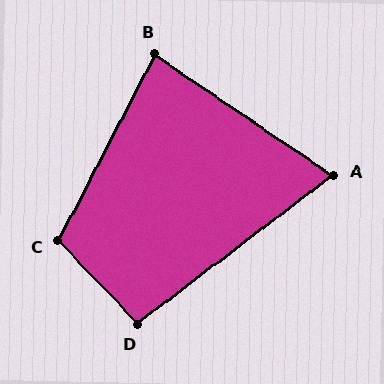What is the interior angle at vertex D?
Approximately 97 degrees (obtuse).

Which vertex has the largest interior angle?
C, at approximately 109 degrees.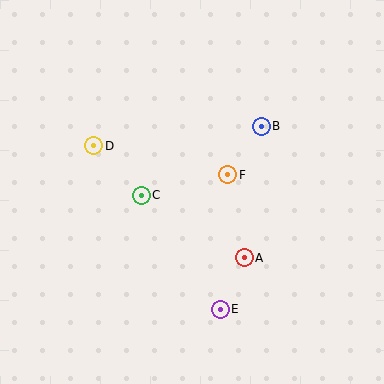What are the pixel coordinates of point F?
Point F is at (228, 175).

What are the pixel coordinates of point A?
Point A is at (244, 258).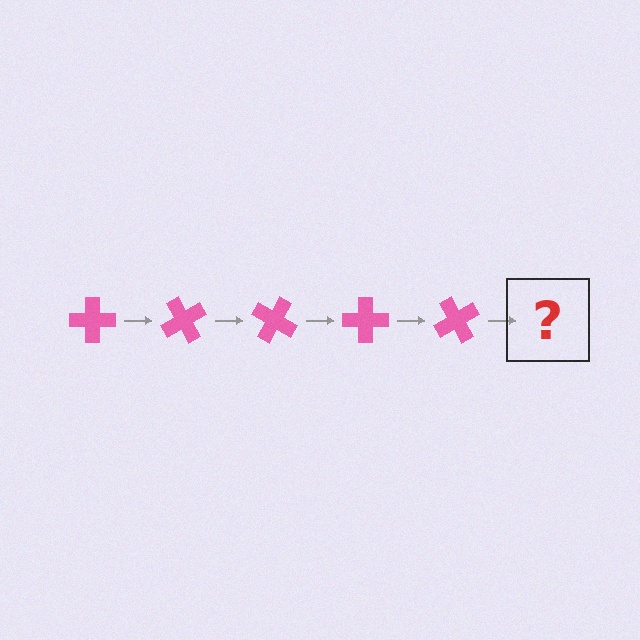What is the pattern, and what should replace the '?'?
The pattern is that the cross rotates 60 degrees each step. The '?' should be a pink cross rotated 300 degrees.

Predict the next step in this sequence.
The next step is a pink cross rotated 300 degrees.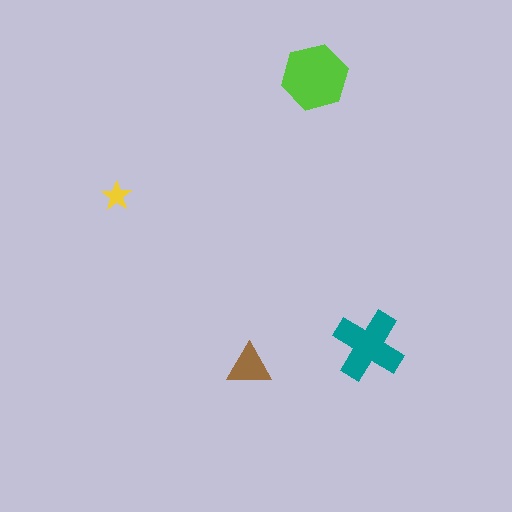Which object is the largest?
The lime hexagon.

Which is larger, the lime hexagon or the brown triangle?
The lime hexagon.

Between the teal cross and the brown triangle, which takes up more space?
The teal cross.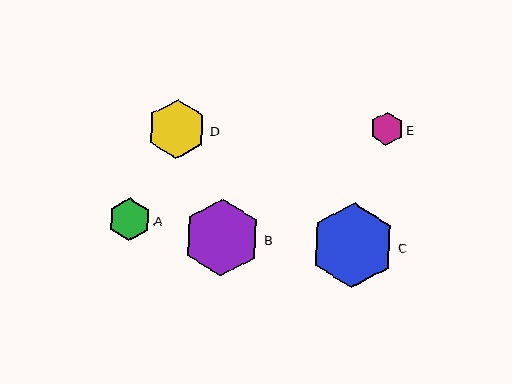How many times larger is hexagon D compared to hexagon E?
Hexagon D is approximately 1.8 times the size of hexagon E.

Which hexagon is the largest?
Hexagon C is the largest with a size of approximately 85 pixels.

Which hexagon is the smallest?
Hexagon E is the smallest with a size of approximately 33 pixels.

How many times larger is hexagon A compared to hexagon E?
Hexagon A is approximately 1.3 times the size of hexagon E.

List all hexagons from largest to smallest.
From largest to smallest: C, B, D, A, E.